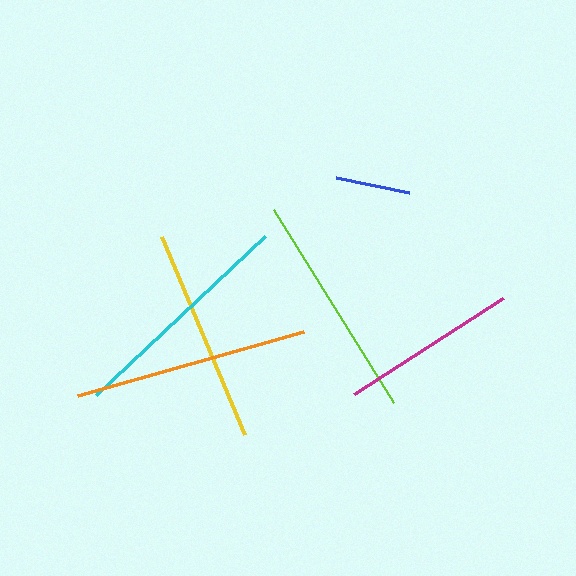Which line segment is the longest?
The orange line is the longest at approximately 235 pixels.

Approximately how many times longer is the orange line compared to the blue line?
The orange line is approximately 3.2 times the length of the blue line.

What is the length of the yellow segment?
The yellow segment is approximately 215 pixels long.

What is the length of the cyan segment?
The cyan segment is approximately 232 pixels long.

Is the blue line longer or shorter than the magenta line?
The magenta line is longer than the blue line.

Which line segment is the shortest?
The blue line is the shortest at approximately 74 pixels.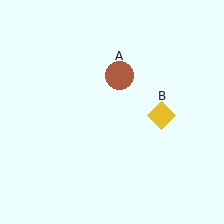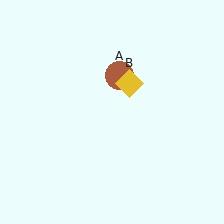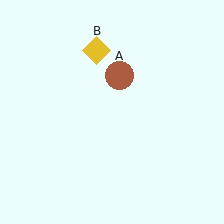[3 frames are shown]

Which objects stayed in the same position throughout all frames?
Brown circle (object A) remained stationary.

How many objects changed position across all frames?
1 object changed position: yellow diamond (object B).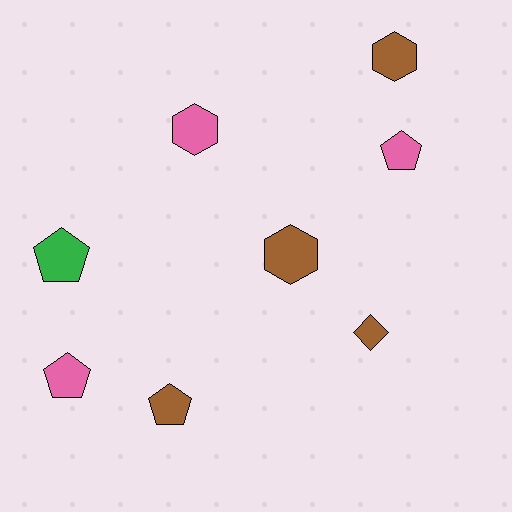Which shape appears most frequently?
Pentagon, with 4 objects.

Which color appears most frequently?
Brown, with 4 objects.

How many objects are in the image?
There are 8 objects.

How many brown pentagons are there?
There is 1 brown pentagon.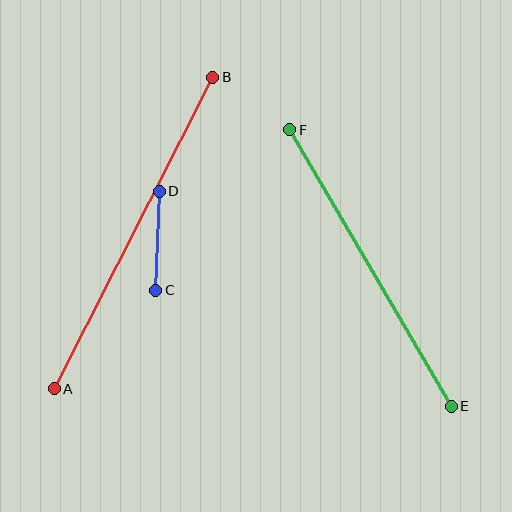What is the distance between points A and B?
The distance is approximately 349 pixels.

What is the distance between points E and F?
The distance is approximately 320 pixels.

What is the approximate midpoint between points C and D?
The midpoint is at approximately (158, 241) pixels.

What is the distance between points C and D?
The distance is approximately 99 pixels.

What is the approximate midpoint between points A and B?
The midpoint is at approximately (134, 233) pixels.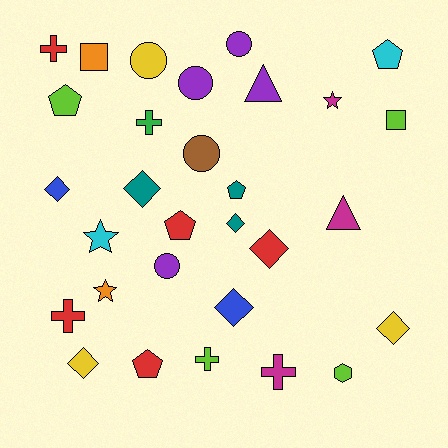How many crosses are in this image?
There are 5 crosses.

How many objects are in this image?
There are 30 objects.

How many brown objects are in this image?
There is 1 brown object.